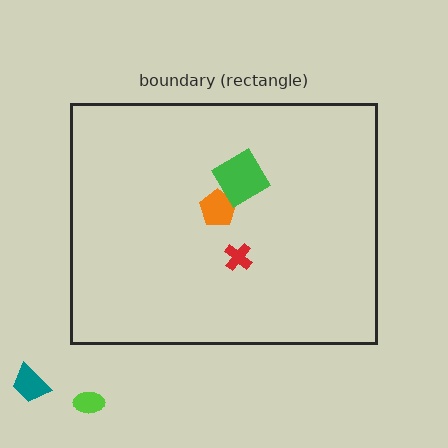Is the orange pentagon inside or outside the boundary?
Inside.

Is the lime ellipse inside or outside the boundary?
Outside.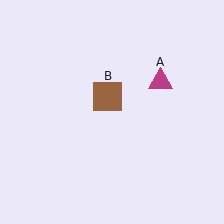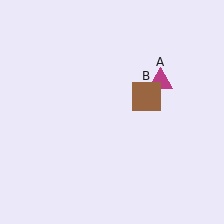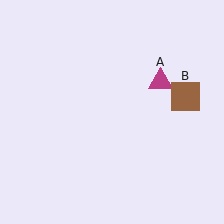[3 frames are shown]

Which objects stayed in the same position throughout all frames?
Magenta triangle (object A) remained stationary.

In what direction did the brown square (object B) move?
The brown square (object B) moved right.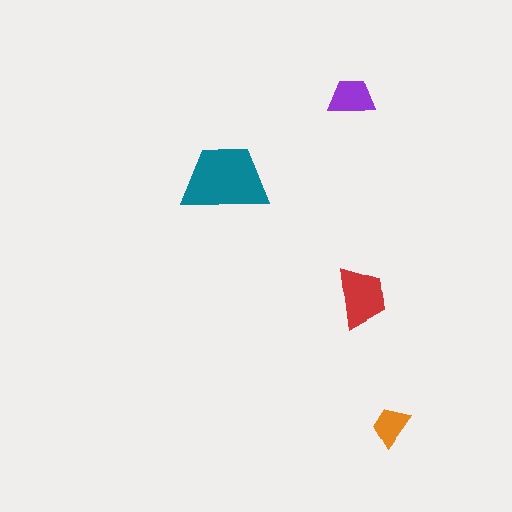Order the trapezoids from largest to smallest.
the teal one, the red one, the purple one, the orange one.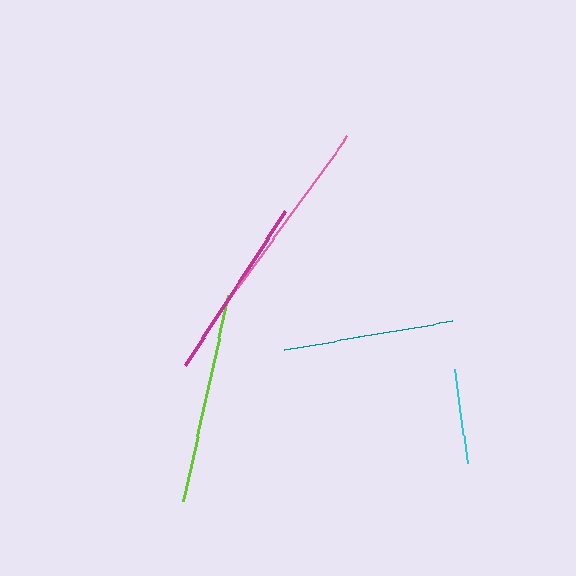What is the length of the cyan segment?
The cyan segment is approximately 96 pixels long.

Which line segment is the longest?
The lime line is the longest at approximately 211 pixels.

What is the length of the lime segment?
The lime segment is approximately 211 pixels long.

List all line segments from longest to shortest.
From longest to shortest: lime, pink, magenta, teal, cyan.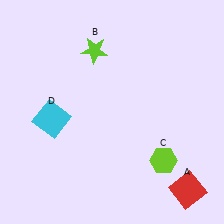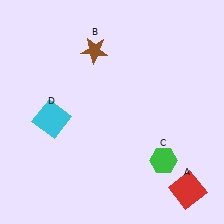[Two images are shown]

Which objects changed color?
B changed from lime to brown. C changed from lime to green.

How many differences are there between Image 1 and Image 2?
There are 2 differences between the two images.